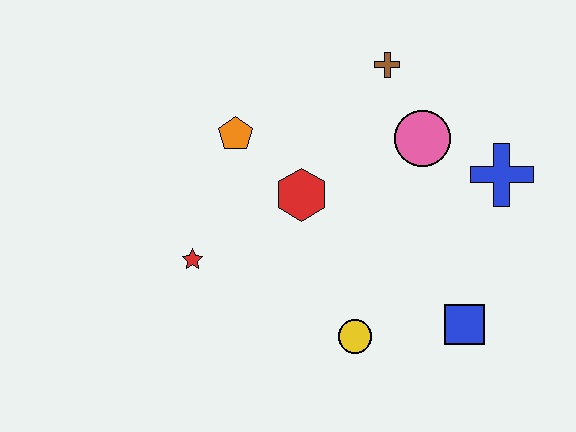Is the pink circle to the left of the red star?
No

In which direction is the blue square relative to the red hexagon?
The blue square is to the right of the red hexagon.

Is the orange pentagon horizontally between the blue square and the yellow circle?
No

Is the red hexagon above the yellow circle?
Yes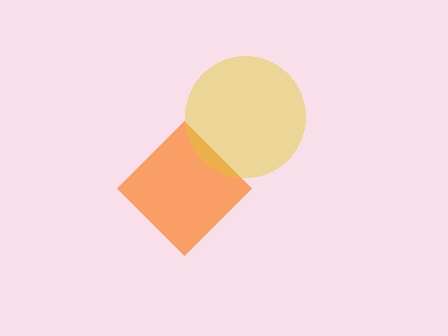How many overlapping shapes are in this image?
There are 2 overlapping shapes in the image.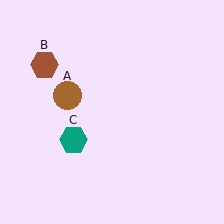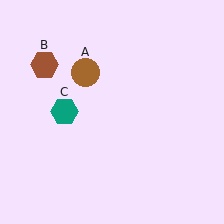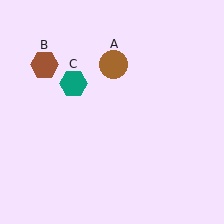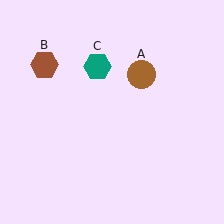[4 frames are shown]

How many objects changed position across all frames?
2 objects changed position: brown circle (object A), teal hexagon (object C).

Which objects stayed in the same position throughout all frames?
Brown hexagon (object B) remained stationary.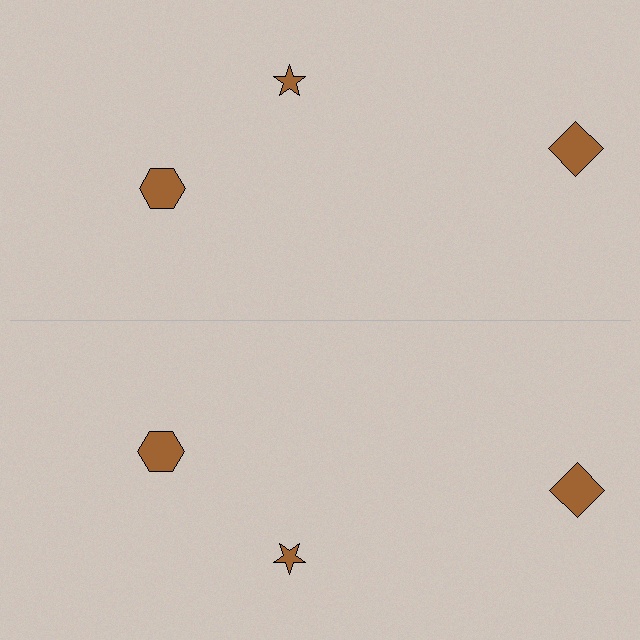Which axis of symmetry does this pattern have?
The pattern has a horizontal axis of symmetry running through the center of the image.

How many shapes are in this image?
There are 6 shapes in this image.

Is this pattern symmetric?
Yes, this pattern has bilateral (reflection) symmetry.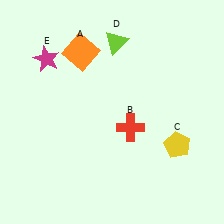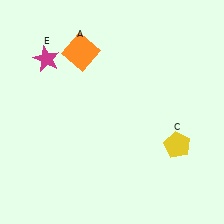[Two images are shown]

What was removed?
The lime triangle (D), the red cross (B) were removed in Image 2.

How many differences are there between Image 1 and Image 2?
There are 2 differences between the two images.